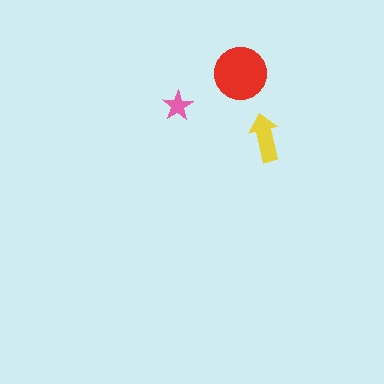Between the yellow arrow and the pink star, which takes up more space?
The yellow arrow.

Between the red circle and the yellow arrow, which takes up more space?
The red circle.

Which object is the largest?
The red circle.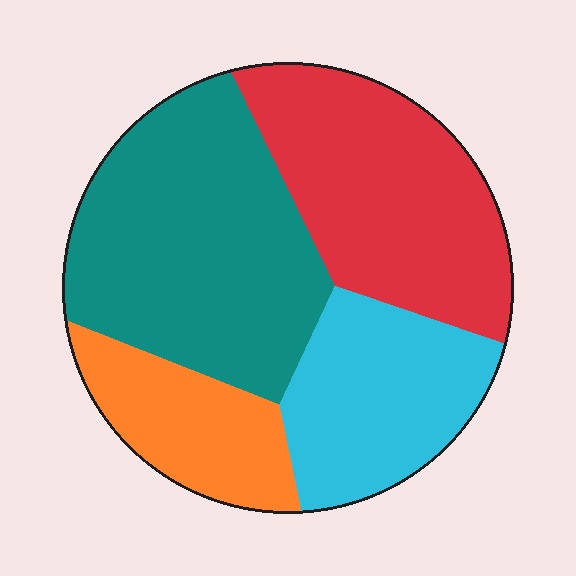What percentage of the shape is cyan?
Cyan covers around 20% of the shape.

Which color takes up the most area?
Teal, at roughly 35%.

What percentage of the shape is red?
Red covers 29% of the shape.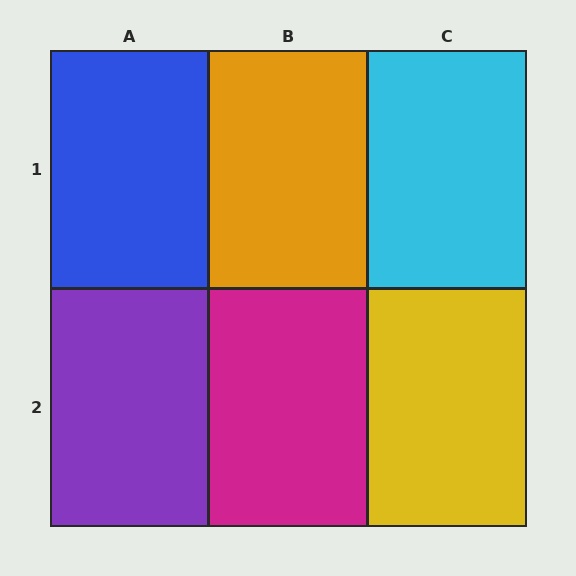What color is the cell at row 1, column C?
Cyan.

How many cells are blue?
1 cell is blue.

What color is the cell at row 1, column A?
Blue.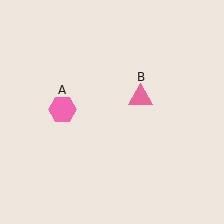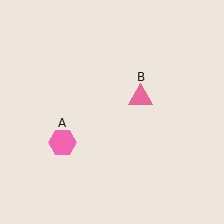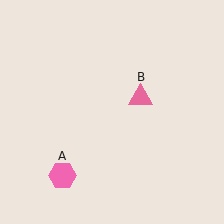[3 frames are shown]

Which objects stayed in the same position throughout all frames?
Pink triangle (object B) remained stationary.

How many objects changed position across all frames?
1 object changed position: pink hexagon (object A).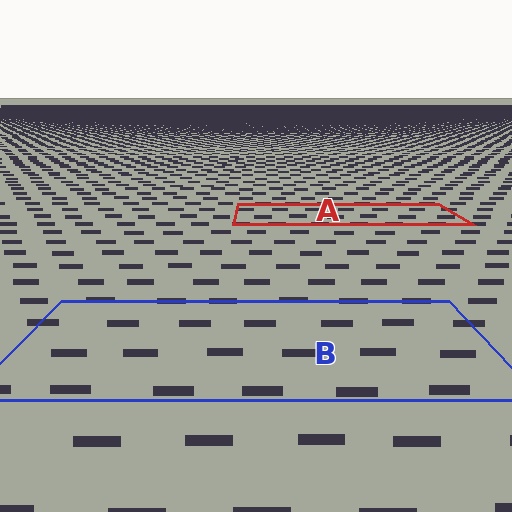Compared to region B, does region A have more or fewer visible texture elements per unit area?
Region A has more texture elements per unit area — they are packed more densely because it is farther away.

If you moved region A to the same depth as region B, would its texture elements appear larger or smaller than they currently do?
They would appear larger. At a closer depth, the same texture elements are projected at a bigger on-screen size.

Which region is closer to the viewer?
Region B is closer. The texture elements there are larger and more spread out.